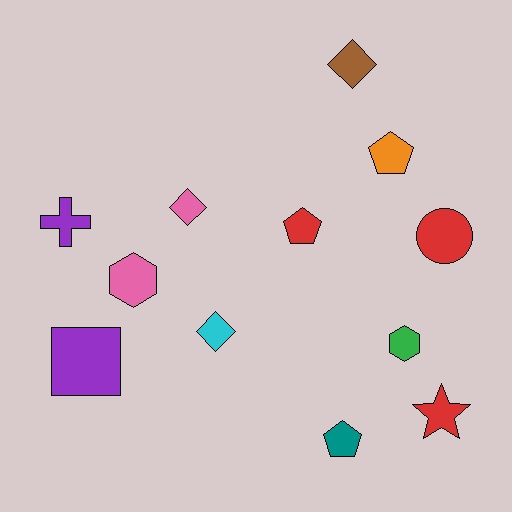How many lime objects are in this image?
There are no lime objects.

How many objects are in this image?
There are 12 objects.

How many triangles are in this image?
There are no triangles.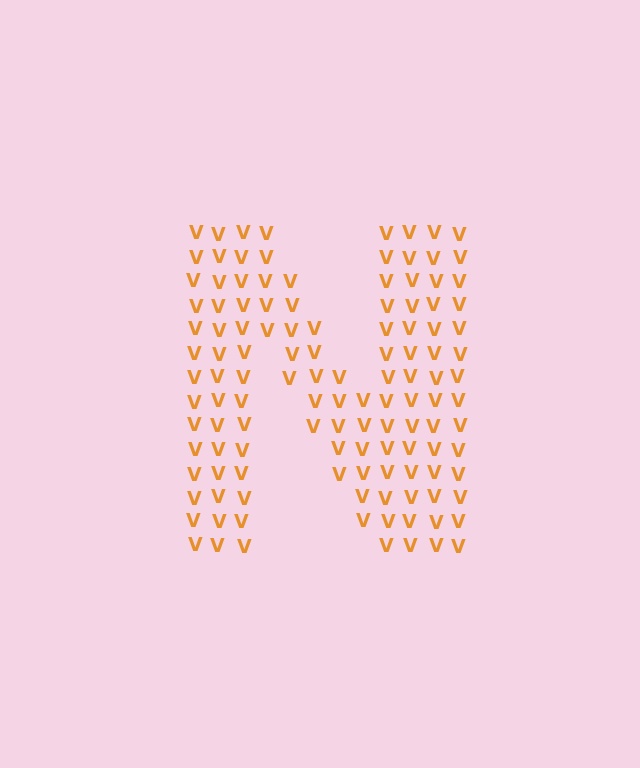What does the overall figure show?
The overall figure shows the letter N.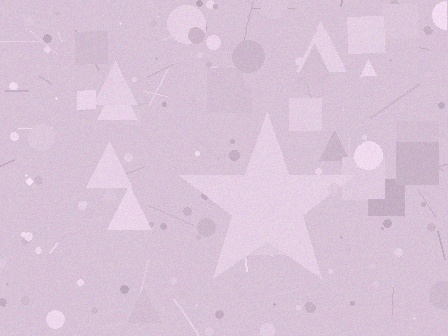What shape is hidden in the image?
A star is hidden in the image.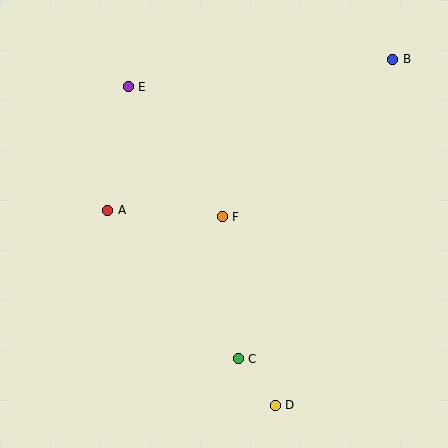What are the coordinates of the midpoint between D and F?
The midpoint between D and F is at (249, 311).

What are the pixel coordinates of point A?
Point A is at (108, 210).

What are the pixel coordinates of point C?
Point C is at (238, 359).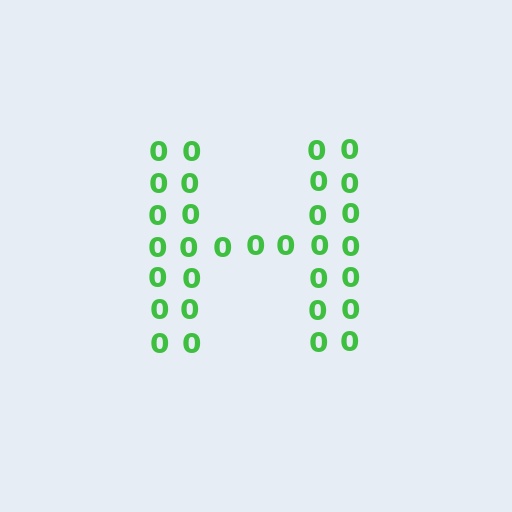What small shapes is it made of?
It is made of small digit 0's.